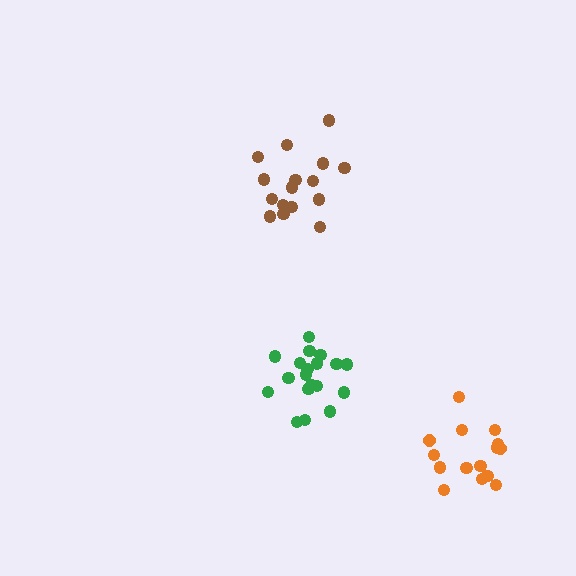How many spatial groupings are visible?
There are 3 spatial groupings.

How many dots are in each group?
Group 1: 16 dots, Group 2: 15 dots, Group 3: 19 dots (50 total).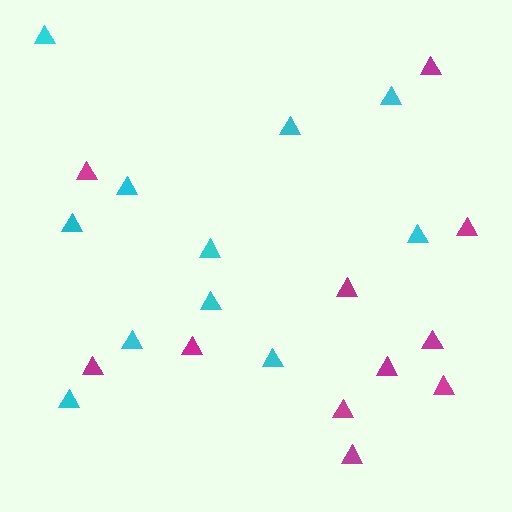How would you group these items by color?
There are 2 groups: one group of magenta triangles (11) and one group of cyan triangles (11).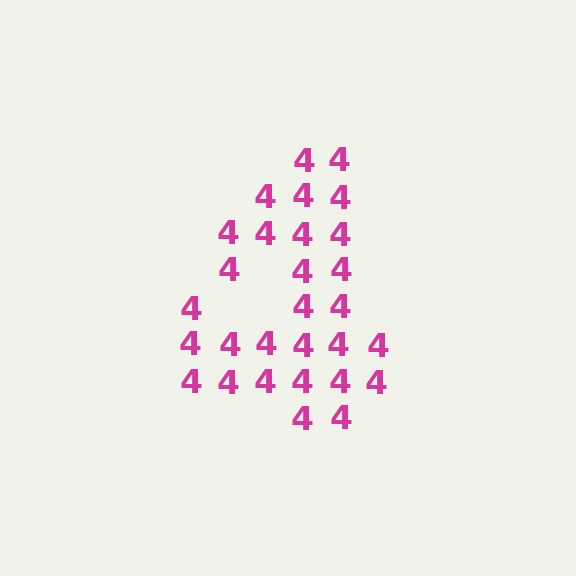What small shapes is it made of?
It is made of small digit 4's.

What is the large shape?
The large shape is the digit 4.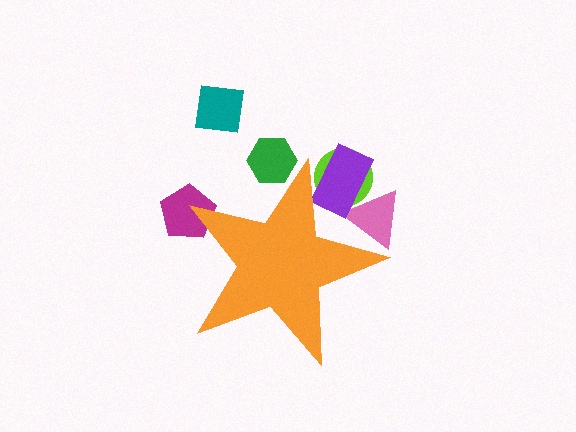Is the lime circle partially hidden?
Yes, the lime circle is partially hidden behind the orange star.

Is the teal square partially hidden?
No, the teal square is fully visible.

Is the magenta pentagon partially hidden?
Yes, the magenta pentagon is partially hidden behind the orange star.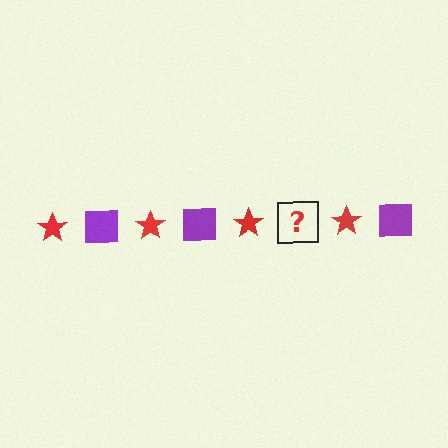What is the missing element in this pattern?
The missing element is a purple square.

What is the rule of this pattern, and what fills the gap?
The rule is that the pattern alternates between red star and purple square. The gap should be filled with a purple square.